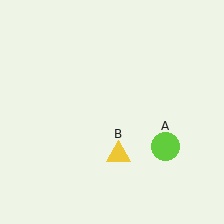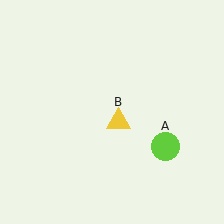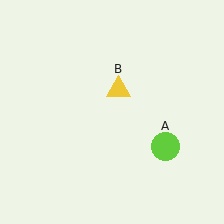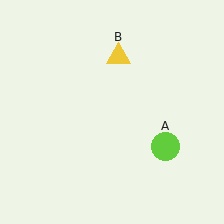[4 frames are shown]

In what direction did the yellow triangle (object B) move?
The yellow triangle (object B) moved up.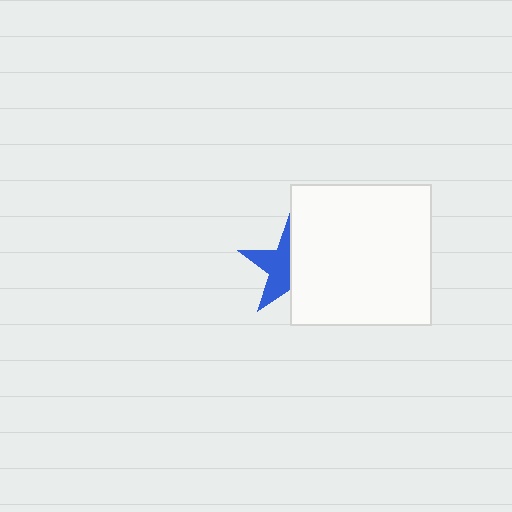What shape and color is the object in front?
The object in front is a white square.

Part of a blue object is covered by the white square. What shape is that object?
It is a star.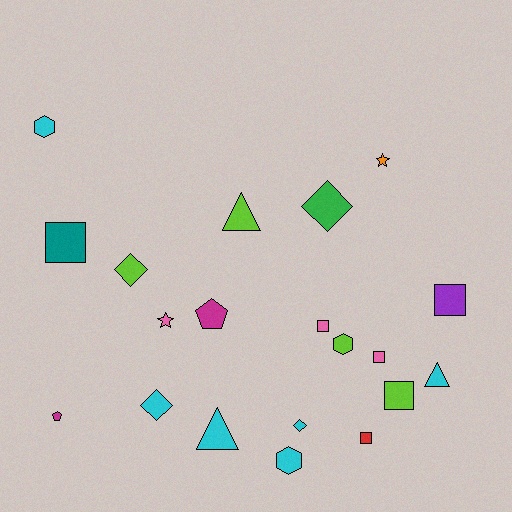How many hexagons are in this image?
There are 3 hexagons.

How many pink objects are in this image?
There are 3 pink objects.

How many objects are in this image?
There are 20 objects.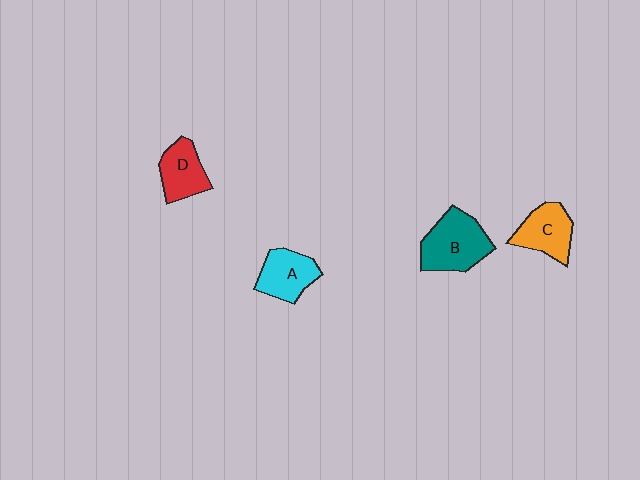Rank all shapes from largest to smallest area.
From largest to smallest: B (teal), C (orange), A (cyan), D (red).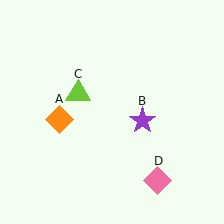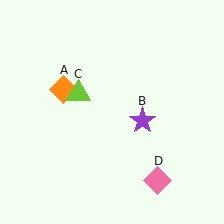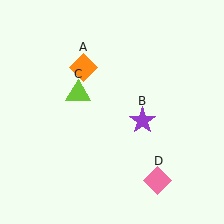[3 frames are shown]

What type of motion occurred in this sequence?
The orange diamond (object A) rotated clockwise around the center of the scene.